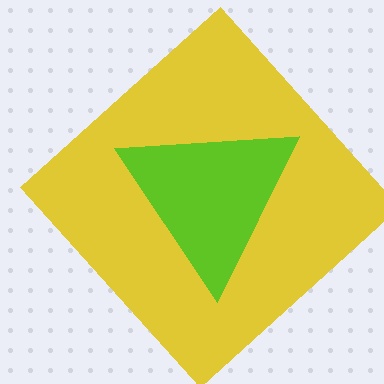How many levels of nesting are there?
2.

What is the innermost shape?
The lime triangle.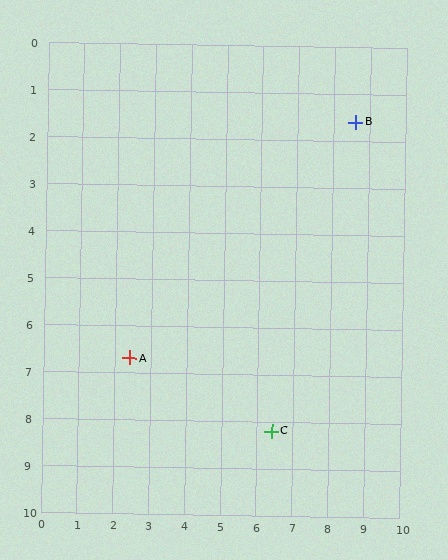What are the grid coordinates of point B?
Point B is at approximately (8.6, 1.6).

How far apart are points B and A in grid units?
Points B and A are about 8.0 grid units apart.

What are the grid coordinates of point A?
Point A is at approximately (2.4, 6.7).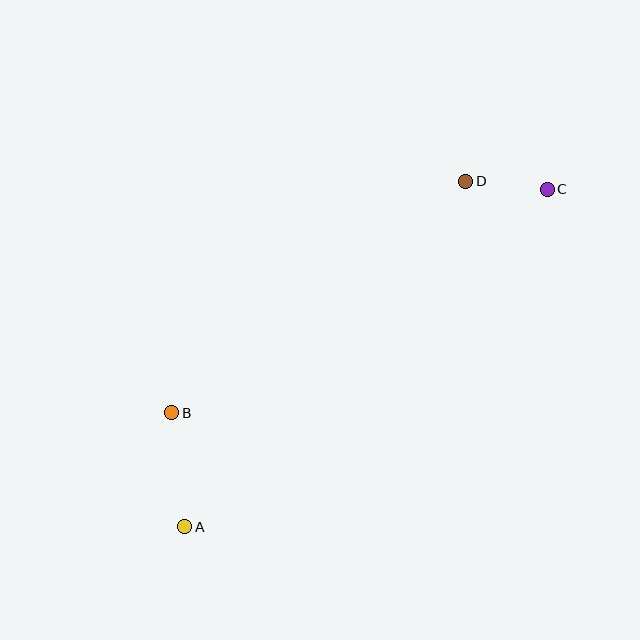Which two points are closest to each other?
Points C and D are closest to each other.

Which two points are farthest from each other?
Points A and C are farthest from each other.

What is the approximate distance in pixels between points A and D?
The distance between A and D is approximately 445 pixels.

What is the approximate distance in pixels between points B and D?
The distance between B and D is approximately 374 pixels.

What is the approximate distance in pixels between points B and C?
The distance between B and C is approximately 437 pixels.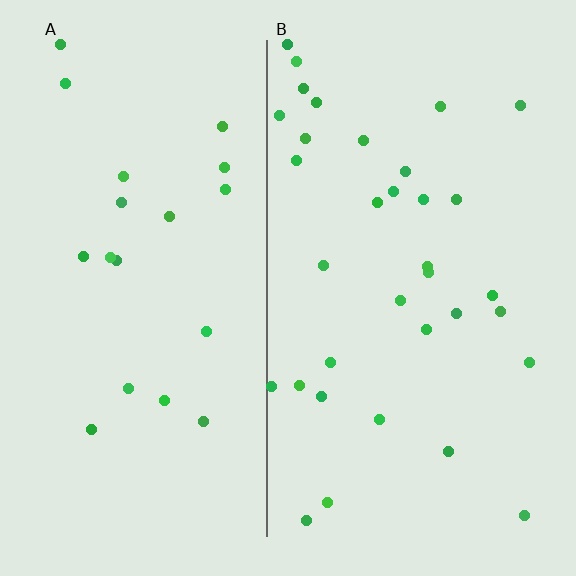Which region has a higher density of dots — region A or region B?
B (the right).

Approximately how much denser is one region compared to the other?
Approximately 1.7× — region B over region A.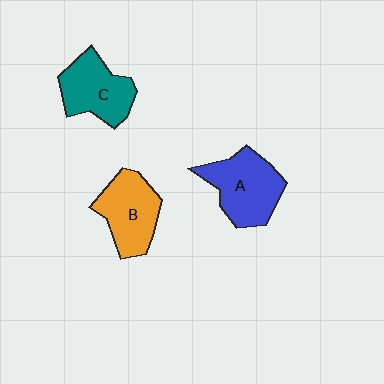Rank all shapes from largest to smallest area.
From largest to smallest: A (blue), B (orange), C (teal).